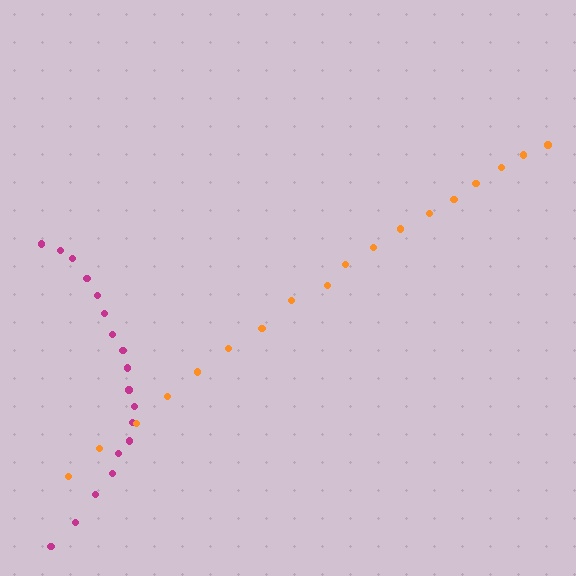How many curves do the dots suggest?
There are 2 distinct paths.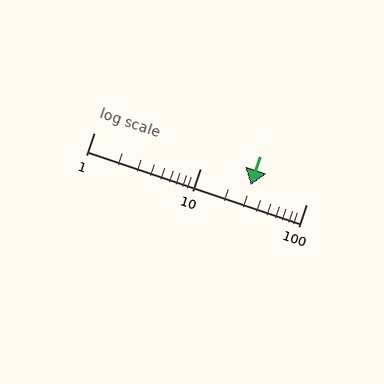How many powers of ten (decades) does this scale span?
The scale spans 2 decades, from 1 to 100.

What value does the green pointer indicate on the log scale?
The pointer indicates approximately 30.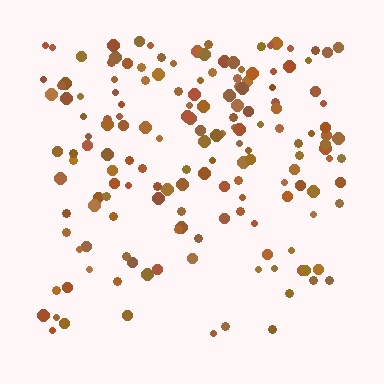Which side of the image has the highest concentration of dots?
The top.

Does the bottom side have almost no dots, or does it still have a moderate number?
Still a moderate number, just noticeably fewer than the top.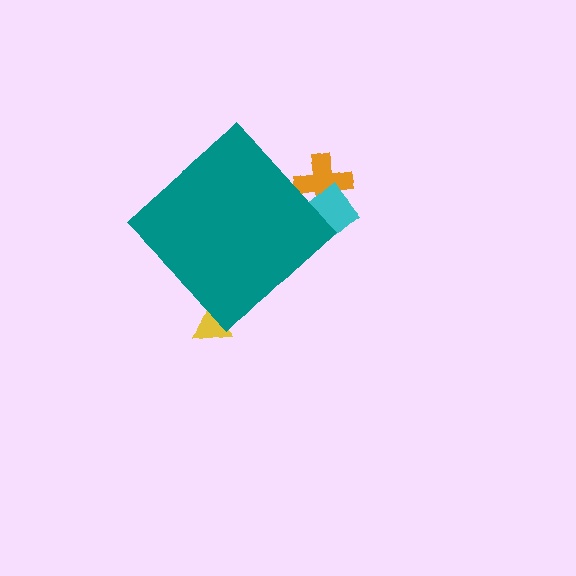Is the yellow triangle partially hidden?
Yes, the yellow triangle is partially hidden behind the teal diamond.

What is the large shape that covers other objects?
A teal diamond.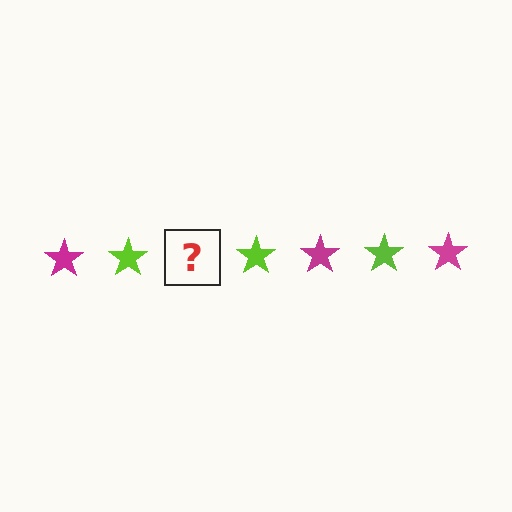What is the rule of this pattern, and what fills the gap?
The rule is that the pattern cycles through magenta, lime stars. The gap should be filled with a magenta star.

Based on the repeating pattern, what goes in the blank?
The blank should be a magenta star.